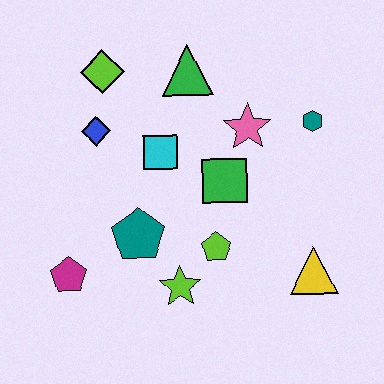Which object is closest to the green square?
The pink star is closest to the green square.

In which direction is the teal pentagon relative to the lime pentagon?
The teal pentagon is to the left of the lime pentagon.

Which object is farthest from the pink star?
The magenta pentagon is farthest from the pink star.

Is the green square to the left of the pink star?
Yes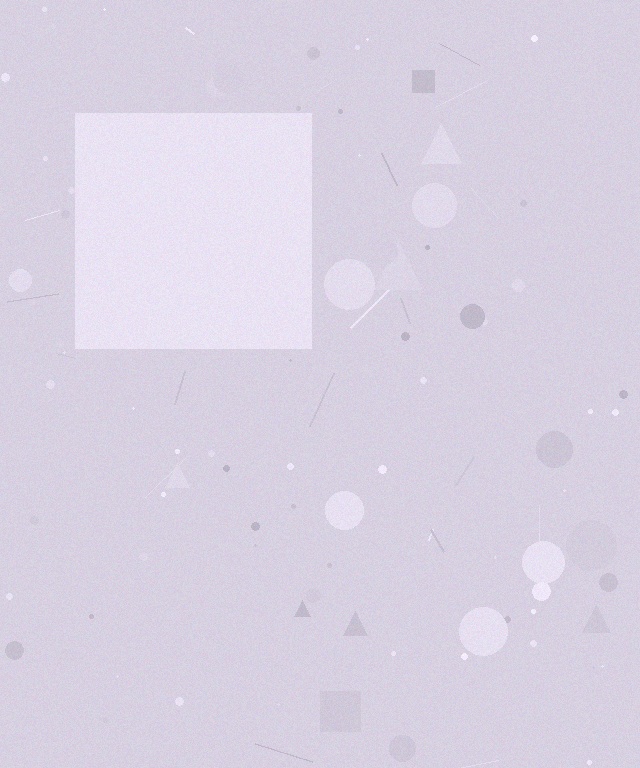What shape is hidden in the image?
A square is hidden in the image.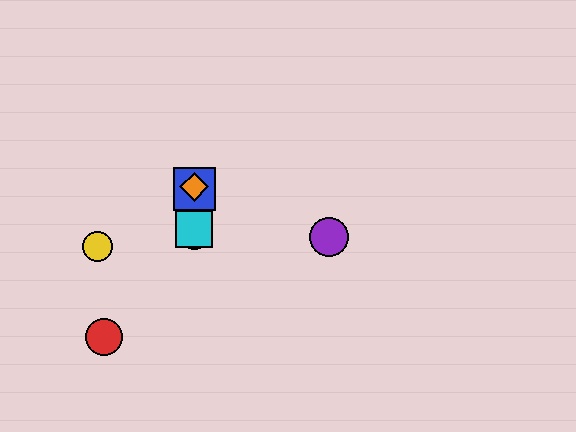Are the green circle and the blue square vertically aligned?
Yes, both are at x≈194.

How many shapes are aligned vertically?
4 shapes (the blue square, the green circle, the orange diamond, the cyan square) are aligned vertically.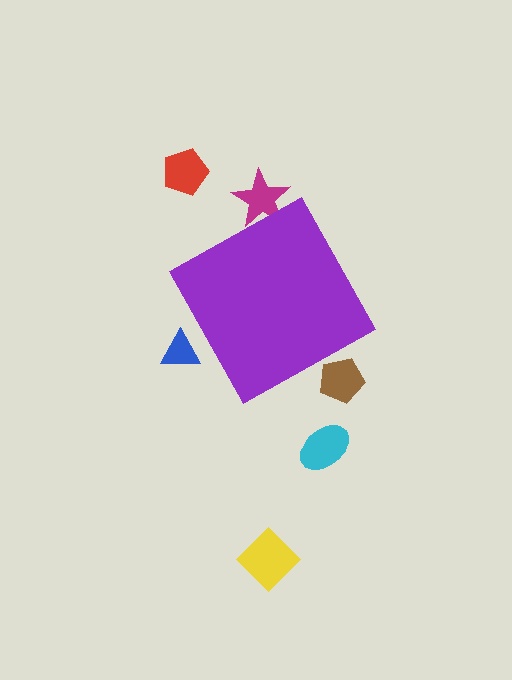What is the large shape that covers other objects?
A purple diamond.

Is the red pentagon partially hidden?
No, the red pentagon is fully visible.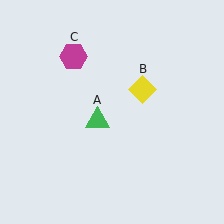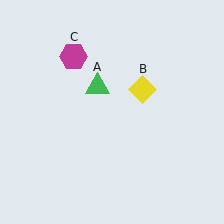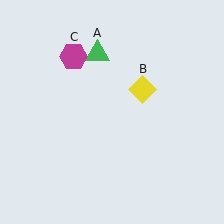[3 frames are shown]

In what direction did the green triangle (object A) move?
The green triangle (object A) moved up.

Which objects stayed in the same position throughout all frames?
Yellow diamond (object B) and magenta hexagon (object C) remained stationary.